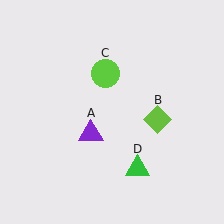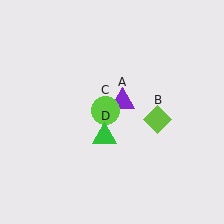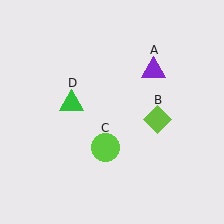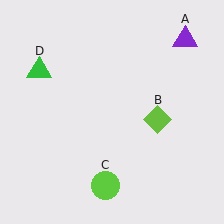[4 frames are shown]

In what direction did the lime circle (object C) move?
The lime circle (object C) moved down.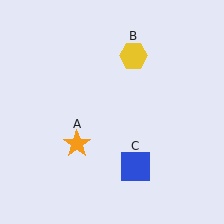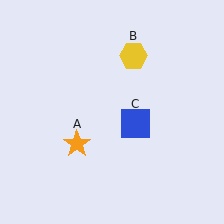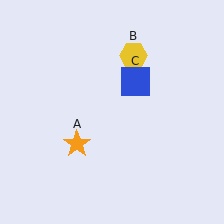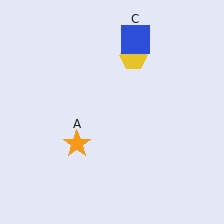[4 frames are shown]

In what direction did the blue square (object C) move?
The blue square (object C) moved up.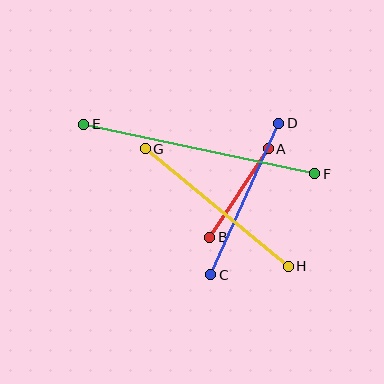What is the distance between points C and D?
The distance is approximately 166 pixels.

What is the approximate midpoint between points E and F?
The midpoint is at approximately (199, 149) pixels.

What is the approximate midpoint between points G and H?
The midpoint is at approximately (217, 207) pixels.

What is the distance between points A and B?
The distance is approximately 106 pixels.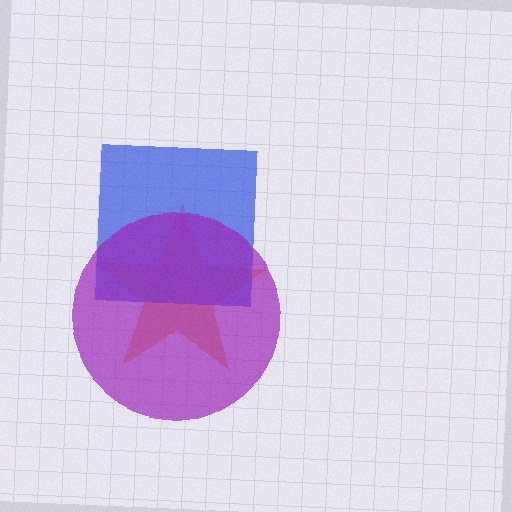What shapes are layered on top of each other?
The layered shapes are: an orange star, a blue square, a purple circle.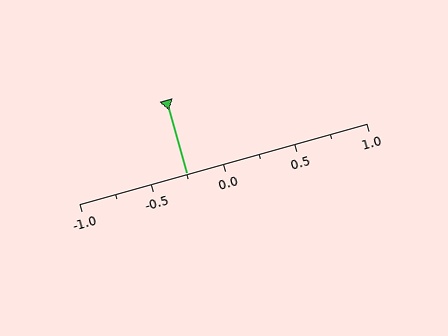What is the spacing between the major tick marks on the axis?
The major ticks are spaced 0.5 apart.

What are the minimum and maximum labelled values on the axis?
The axis runs from -1.0 to 1.0.